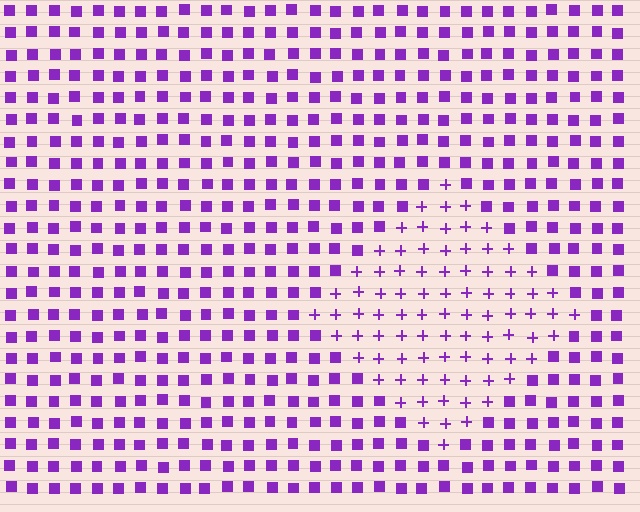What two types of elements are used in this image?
The image uses plus signs inside the diamond region and squares outside it.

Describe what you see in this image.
The image is filled with small purple elements arranged in a uniform grid. A diamond-shaped region contains plus signs, while the surrounding area contains squares. The boundary is defined purely by the change in element shape.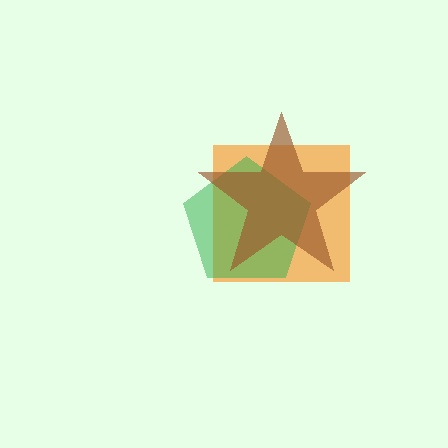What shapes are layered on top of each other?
The layered shapes are: an orange square, a green pentagon, a brown star.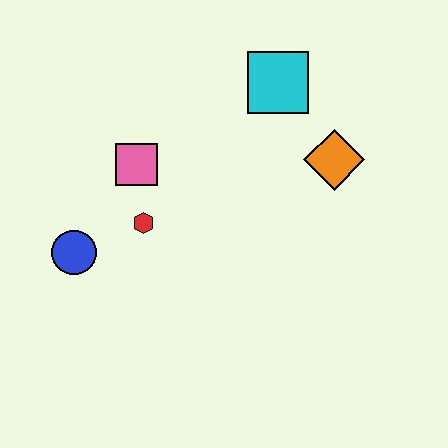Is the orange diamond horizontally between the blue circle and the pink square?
No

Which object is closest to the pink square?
The red hexagon is closest to the pink square.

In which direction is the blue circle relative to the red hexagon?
The blue circle is to the left of the red hexagon.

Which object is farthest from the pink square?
The orange diamond is farthest from the pink square.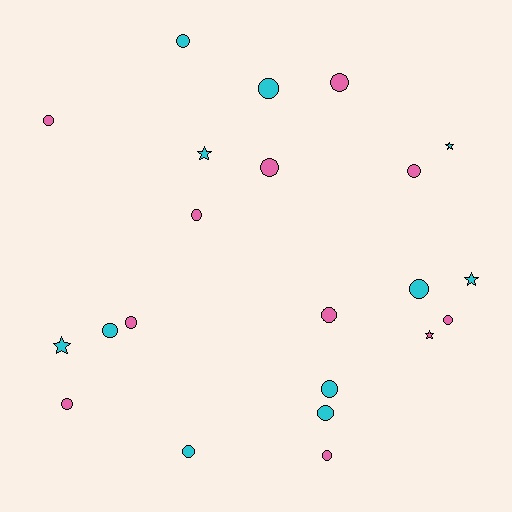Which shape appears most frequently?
Circle, with 17 objects.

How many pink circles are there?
There are 10 pink circles.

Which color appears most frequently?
Pink, with 11 objects.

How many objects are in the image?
There are 22 objects.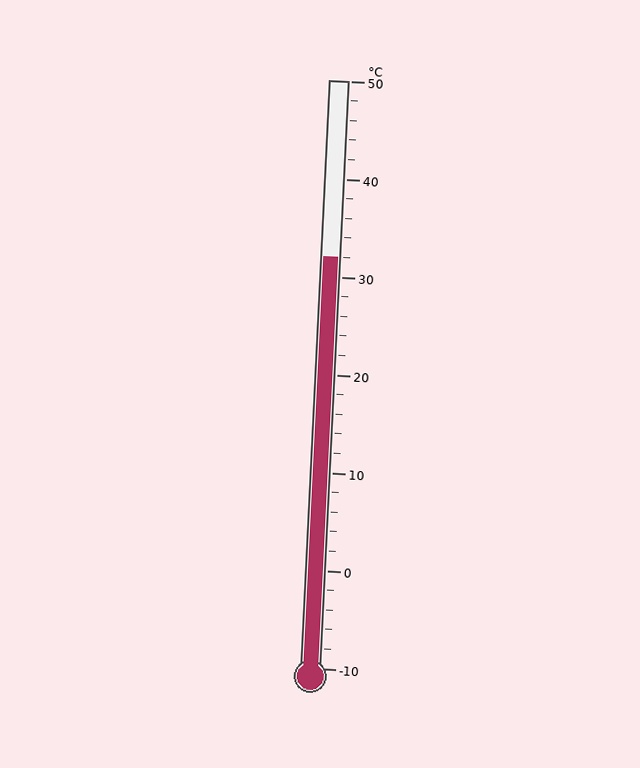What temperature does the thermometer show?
The thermometer shows approximately 32°C.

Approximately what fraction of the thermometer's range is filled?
The thermometer is filled to approximately 70% of its range.